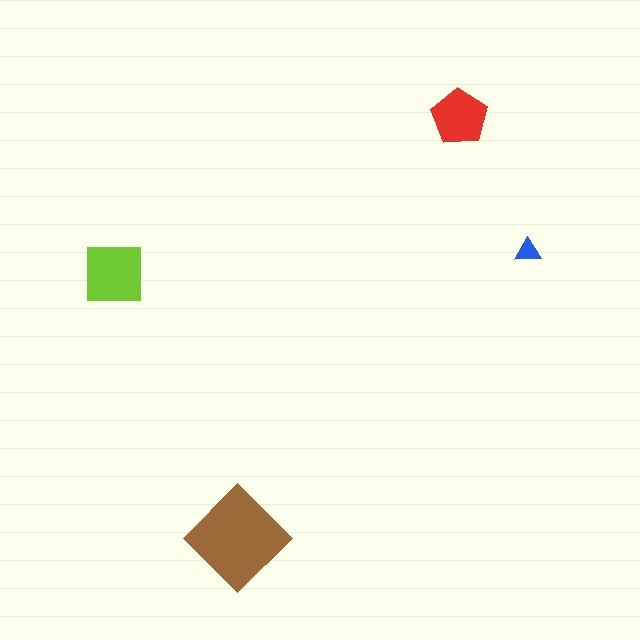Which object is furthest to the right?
The blue triangle is rightmost.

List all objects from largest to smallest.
The brown diamond, the lime square, the red pentagon, the blue triangle.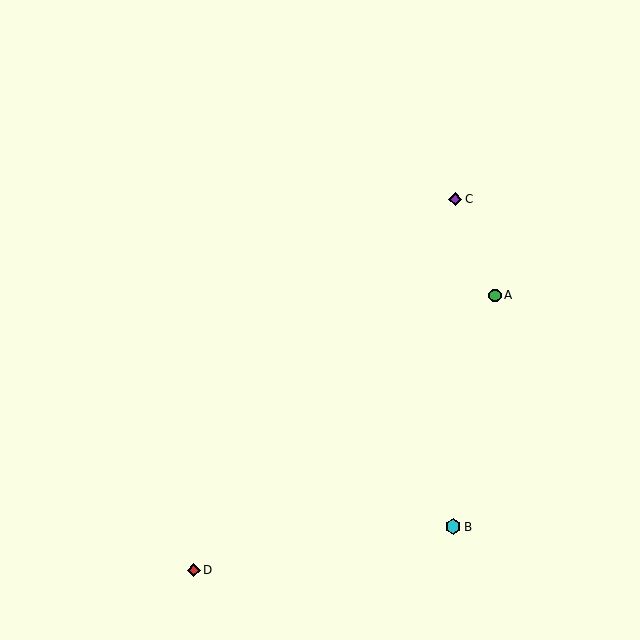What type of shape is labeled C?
Shape C is a purple diamond.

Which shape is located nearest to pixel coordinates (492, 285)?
The green circle (labeled A) at (495, 295) is nearest to that location.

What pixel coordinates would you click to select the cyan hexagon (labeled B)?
Click at (453, 527) to select the cyan hexagon B.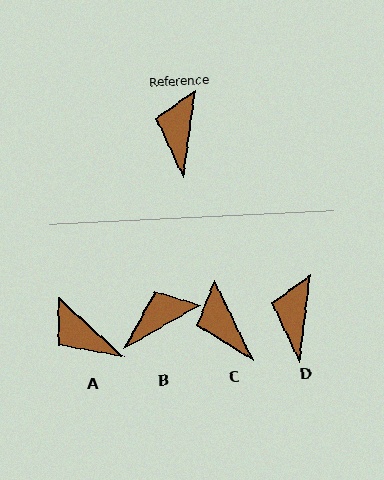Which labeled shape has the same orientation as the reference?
D.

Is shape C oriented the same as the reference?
No, it is off by about 33 degrees.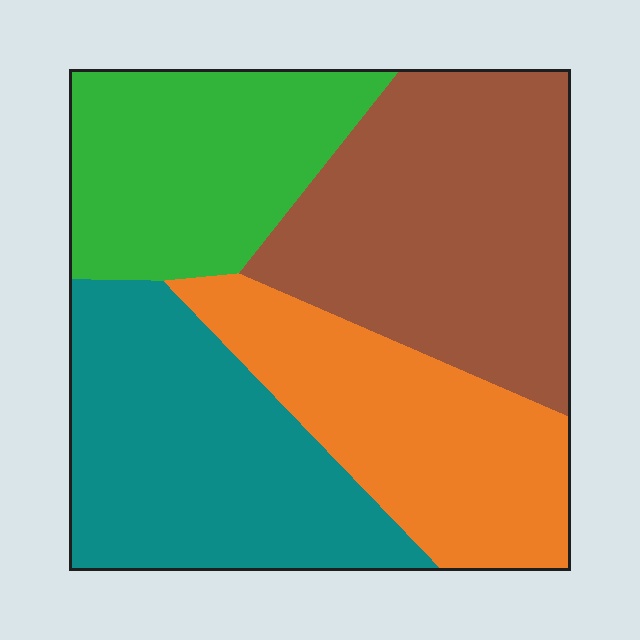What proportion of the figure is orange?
Orange covers about 20% of the figure.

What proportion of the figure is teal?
Teal covers around 25% of the figure.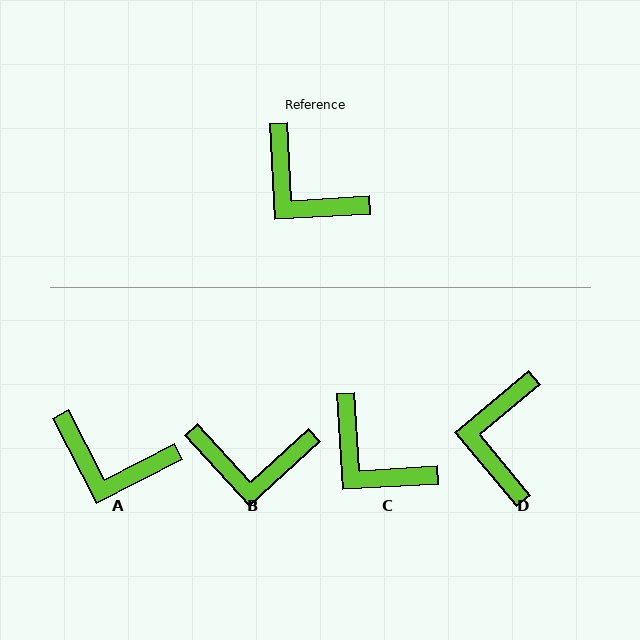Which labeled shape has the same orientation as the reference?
C.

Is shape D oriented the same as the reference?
No, it is off by about 53 degrees.